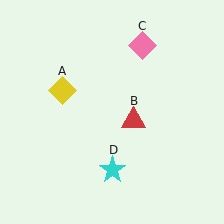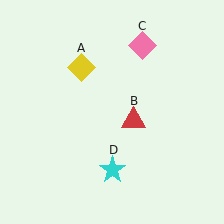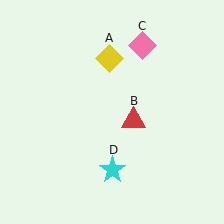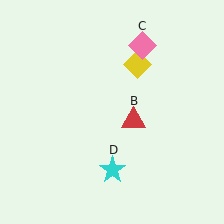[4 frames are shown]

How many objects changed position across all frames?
1 object changed position: yellow diamond (object A).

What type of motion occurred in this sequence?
The yellow diamond (object A) rotated clockwise around the center of the scene.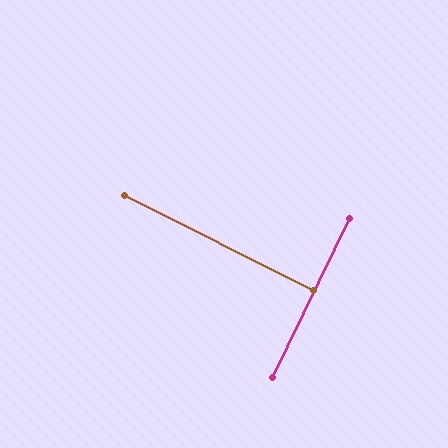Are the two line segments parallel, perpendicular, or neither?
Perpendicular — they meet at approximately 89°.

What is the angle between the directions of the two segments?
Approximately 89 degrees.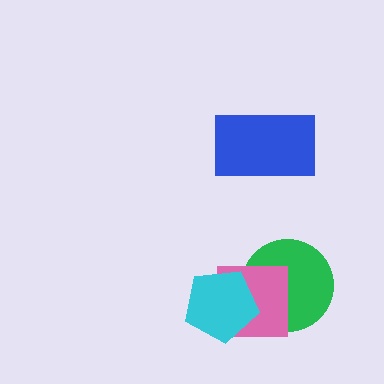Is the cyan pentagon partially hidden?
No, no other shape covers it.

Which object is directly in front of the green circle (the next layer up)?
The pink square is directly in front of the green circle.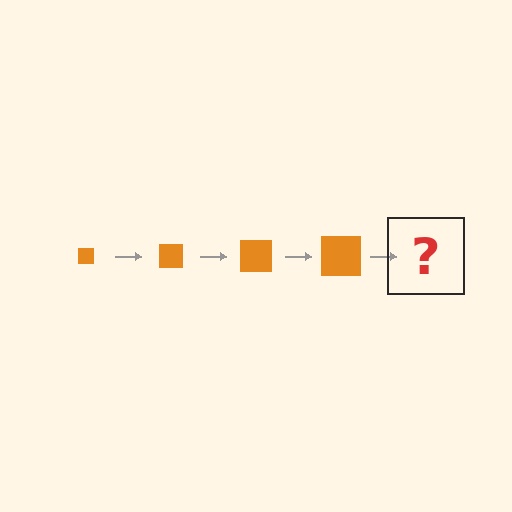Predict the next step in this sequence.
The next step is an orange square, larger than the previous one.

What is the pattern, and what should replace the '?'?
The pattern is that the square gets progressively larger each step. The '?' should be an orange square, larger than the previous one.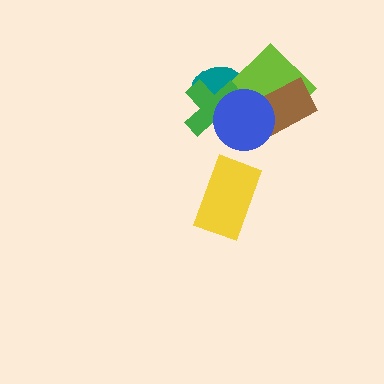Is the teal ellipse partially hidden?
Yes, it is partially covered by another shape.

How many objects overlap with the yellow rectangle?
0 objects overlap with the yellow rectangle.